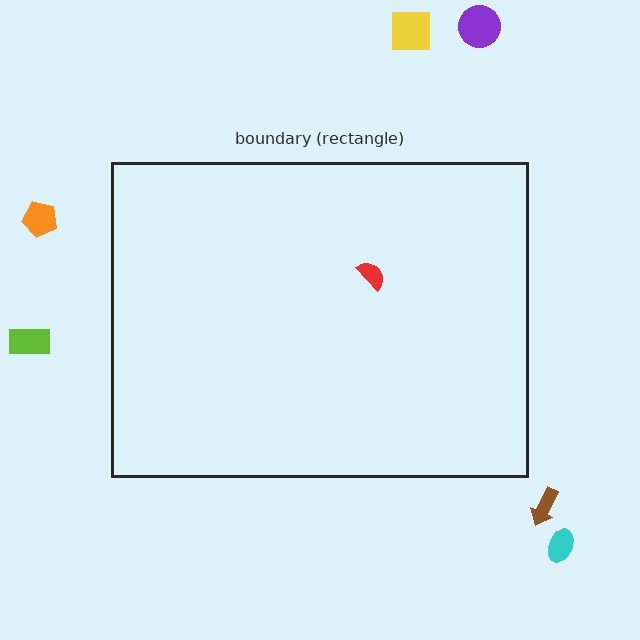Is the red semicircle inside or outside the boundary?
Inside.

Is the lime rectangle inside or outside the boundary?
Outside.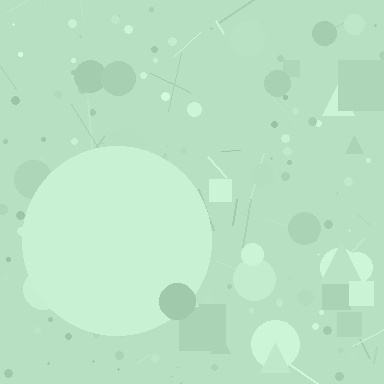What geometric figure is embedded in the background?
A circle is embedded in the background.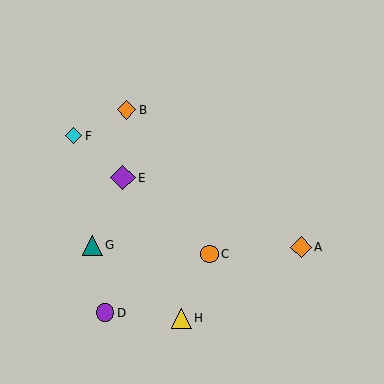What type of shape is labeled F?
Shape F is a cyan diamond.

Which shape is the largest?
The purple diamond (labeled E) is the largest.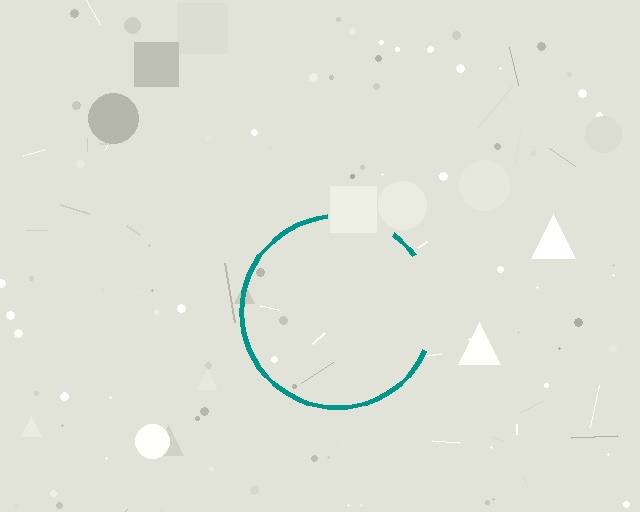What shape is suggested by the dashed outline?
The dashed outline suggests a circle.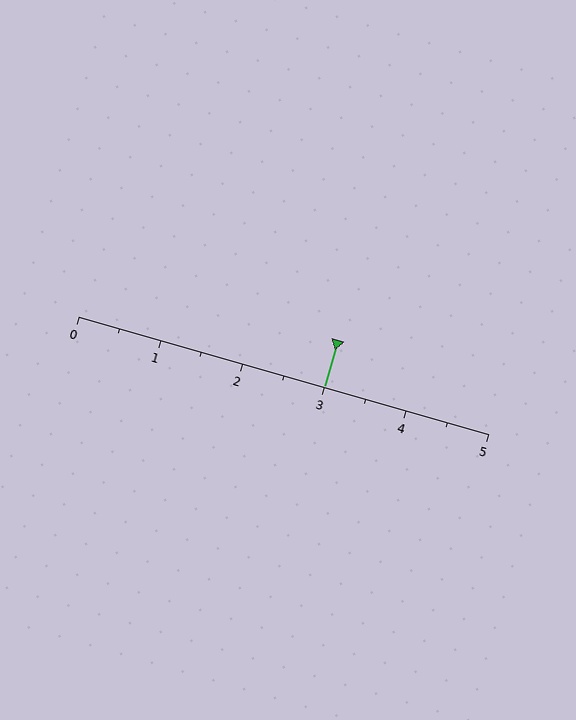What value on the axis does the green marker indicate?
The marker indicates approximately 3.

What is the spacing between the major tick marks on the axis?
The major ticks are spaced 1 apart.